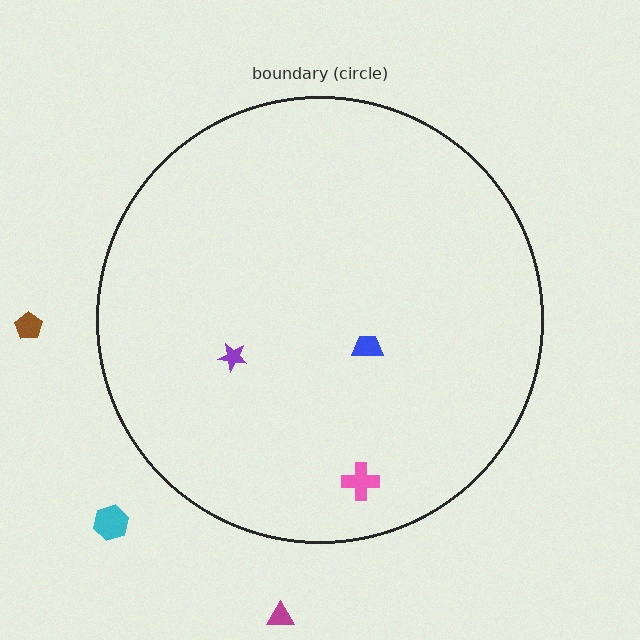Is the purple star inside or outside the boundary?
Inside.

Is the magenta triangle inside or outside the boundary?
Outside.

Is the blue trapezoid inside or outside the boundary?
Inside.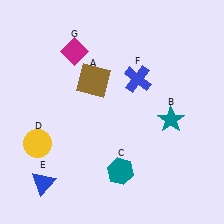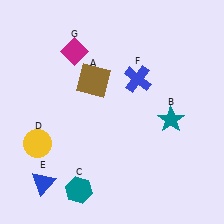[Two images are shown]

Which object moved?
The teal hexagon (C) moved left.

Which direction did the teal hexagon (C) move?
The teal hexagon (C) moved left.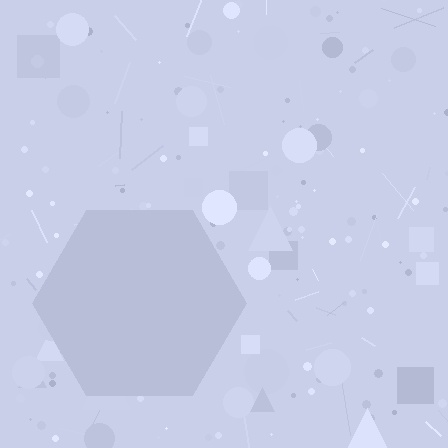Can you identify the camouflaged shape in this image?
The camouflaged shape is a hexagon.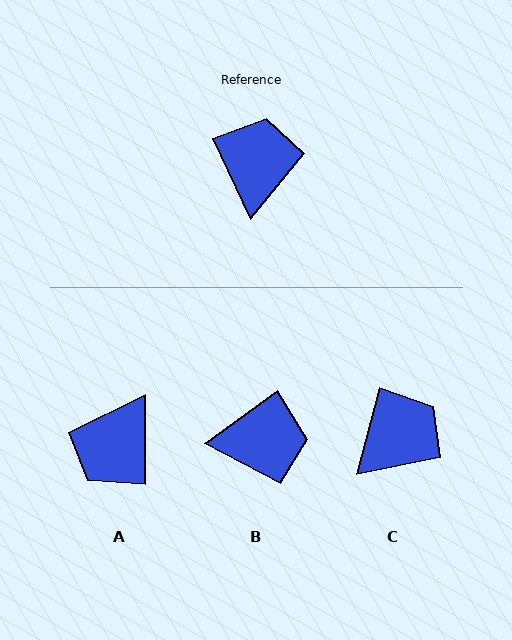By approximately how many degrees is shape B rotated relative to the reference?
Approximately 79 degrees clockwise.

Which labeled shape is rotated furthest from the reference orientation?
A, about 155 degrees away.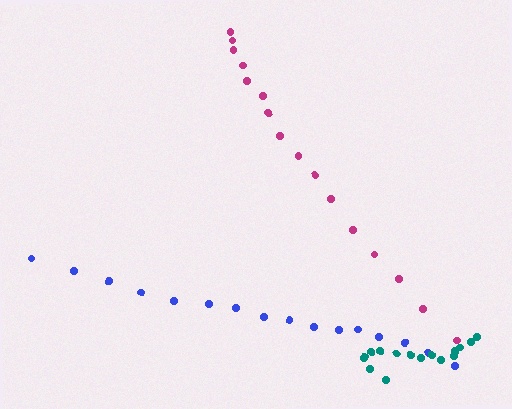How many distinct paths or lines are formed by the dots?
There are 3 distinct paths.